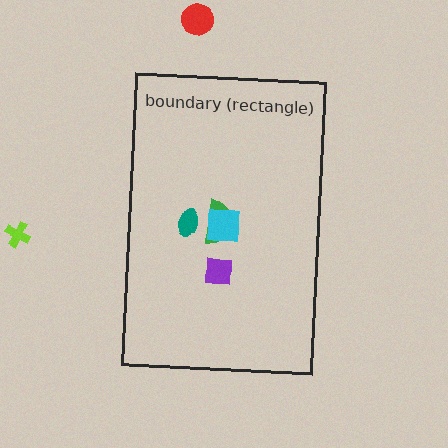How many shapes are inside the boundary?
4 inside, 2 outside.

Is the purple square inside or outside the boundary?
Inside.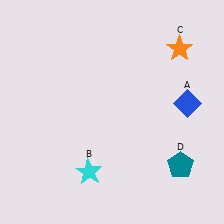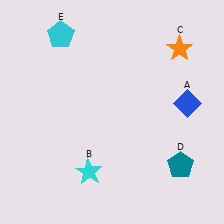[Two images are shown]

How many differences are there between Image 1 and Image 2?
There is 1 difference between the two images.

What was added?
A cyan pentagon (E) was added in Image 2.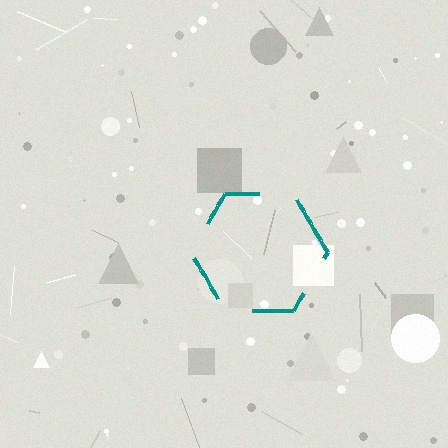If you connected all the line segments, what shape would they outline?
They would outline a hexagon.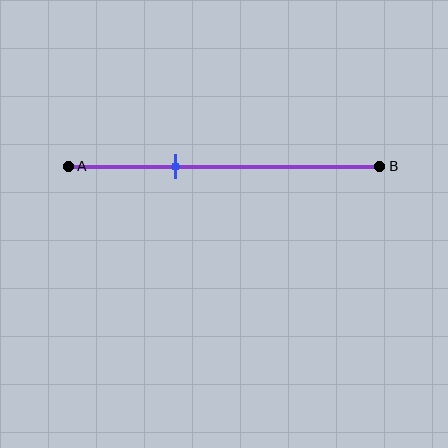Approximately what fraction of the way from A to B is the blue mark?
The blue mark is approximately 35% of the way from A to B.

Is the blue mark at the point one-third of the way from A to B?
Yes, the mark is approximately at the one-third point.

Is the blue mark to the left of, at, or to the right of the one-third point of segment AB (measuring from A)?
The blue mark is approximately at the one-third point of segment AB.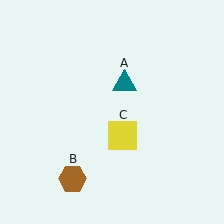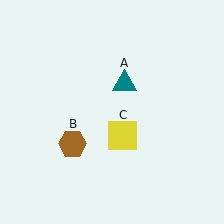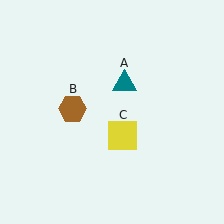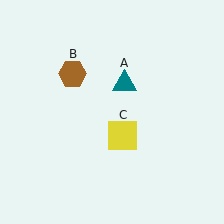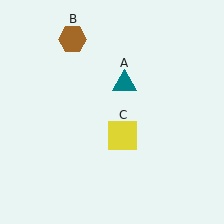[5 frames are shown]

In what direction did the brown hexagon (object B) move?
The brown hexagon (object B) moved up.